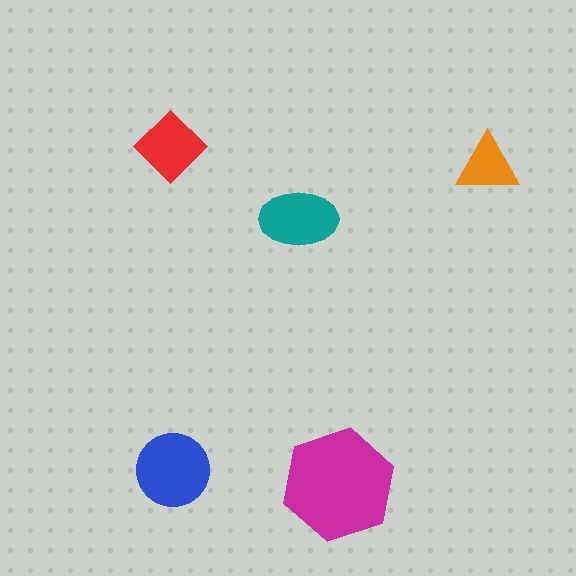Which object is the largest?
The magenta hexagon.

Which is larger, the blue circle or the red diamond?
The blue circle.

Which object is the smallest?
The orange triangle.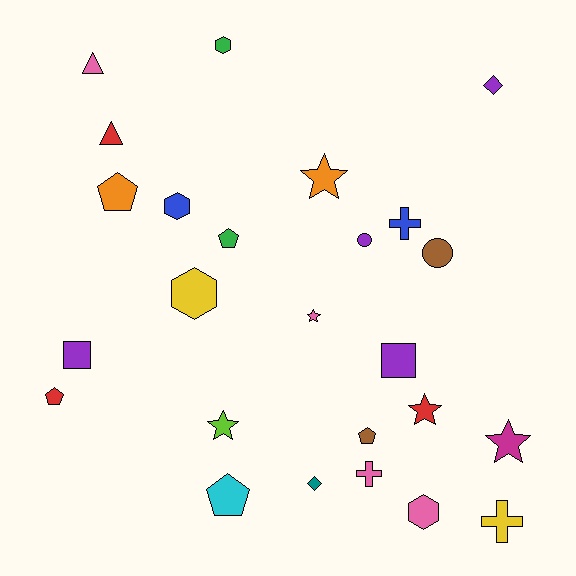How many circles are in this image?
There are 2 circles.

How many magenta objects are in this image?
There is 1 magenta object.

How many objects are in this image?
There are 25 objects.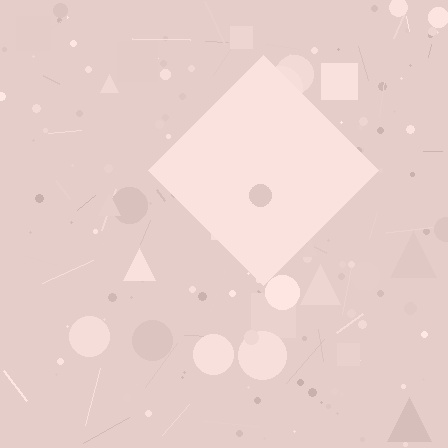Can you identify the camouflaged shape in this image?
The camouflaged shape is a diamond.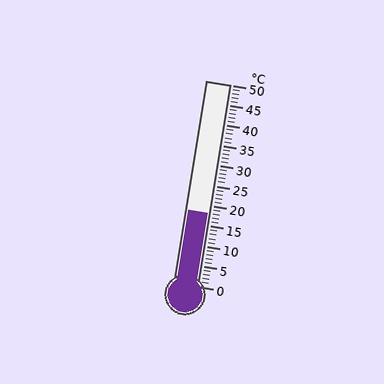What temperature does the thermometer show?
The thermometer shows approximately 18°C.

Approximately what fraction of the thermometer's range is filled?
The thermometer is filled to approximately 35% of its range.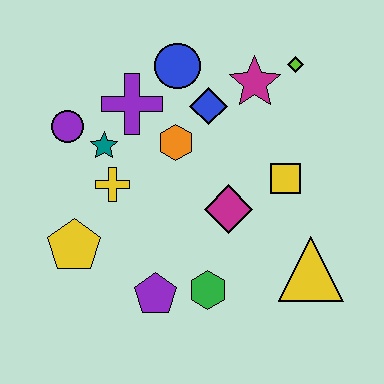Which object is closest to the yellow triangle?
The yellow square is closest to the yellow triangle.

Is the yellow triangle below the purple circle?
Yes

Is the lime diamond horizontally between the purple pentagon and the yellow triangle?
Yes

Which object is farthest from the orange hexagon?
The yellow triangle is farthest from the orange hexagon.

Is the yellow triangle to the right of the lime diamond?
Yes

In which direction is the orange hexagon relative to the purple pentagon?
The orange hexagon is above the purple pentagon.